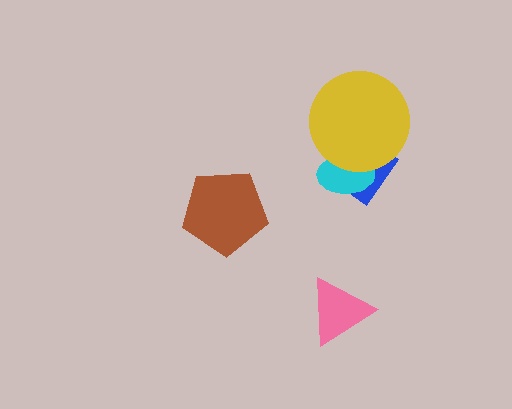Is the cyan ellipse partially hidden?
Yes, it is partially covered by another shape.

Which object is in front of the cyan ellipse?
The yellow circle is in front of the cyan ellipse.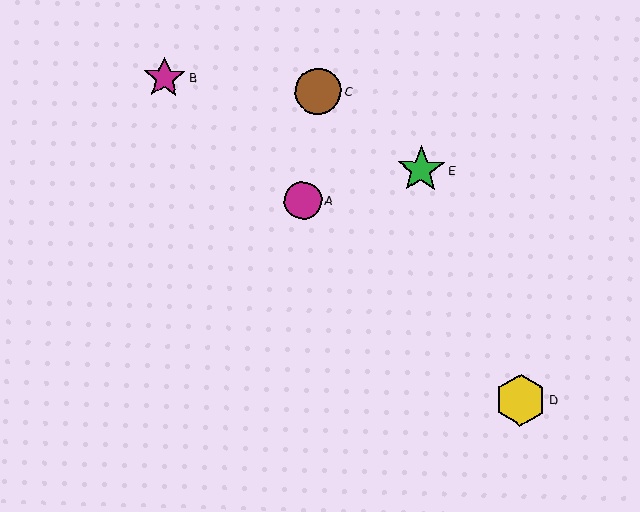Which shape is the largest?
The yellow hexagon (labeled D) is the largest.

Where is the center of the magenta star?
The center of the magenta star is at (164, 78).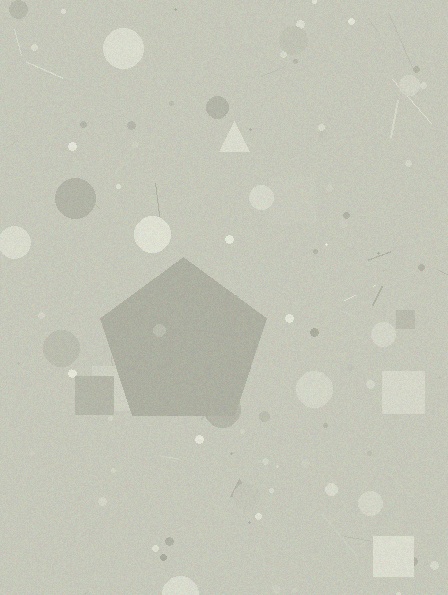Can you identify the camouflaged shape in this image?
The camouflaged shape is a pentagon.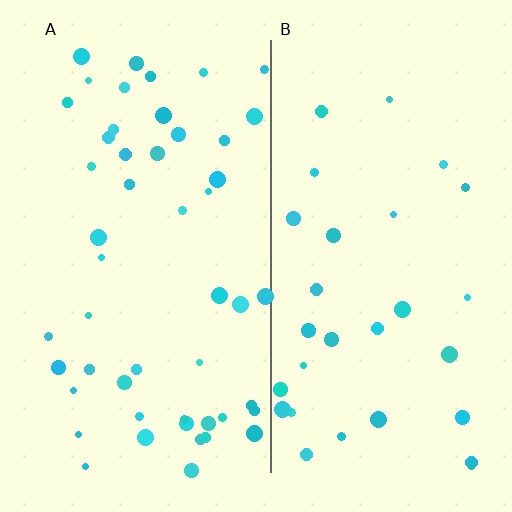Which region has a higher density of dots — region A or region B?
A (the left).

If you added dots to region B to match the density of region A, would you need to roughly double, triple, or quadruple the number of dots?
Approximately double.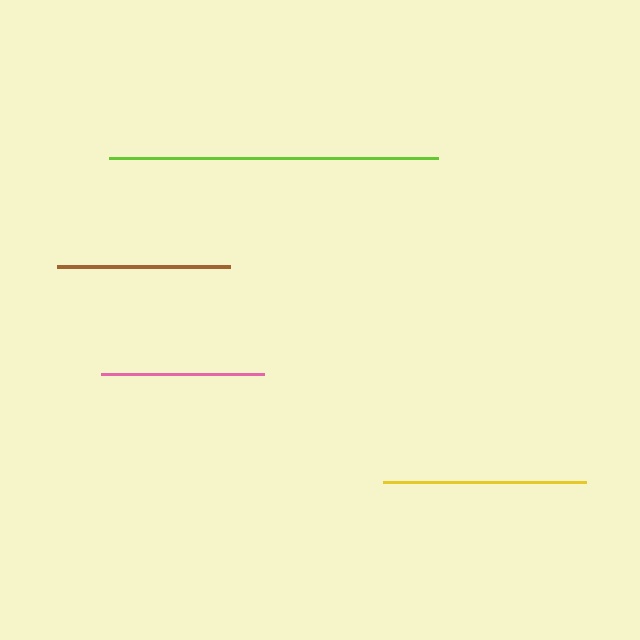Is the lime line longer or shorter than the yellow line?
The lime line is longer than the yellow line.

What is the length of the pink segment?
The pink segment is approximately 163 pixels long.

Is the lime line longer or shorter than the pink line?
The lime line is longer than the pink line.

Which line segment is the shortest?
The pink line is the shortest at approximately 163 pixels.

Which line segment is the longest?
The lime line is the longest at approximately 329 pixels.